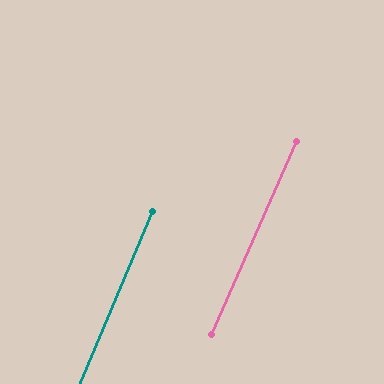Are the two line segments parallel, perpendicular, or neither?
Parallel — their directions differ by only 1.0°.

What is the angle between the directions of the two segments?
Approximately 1 degree.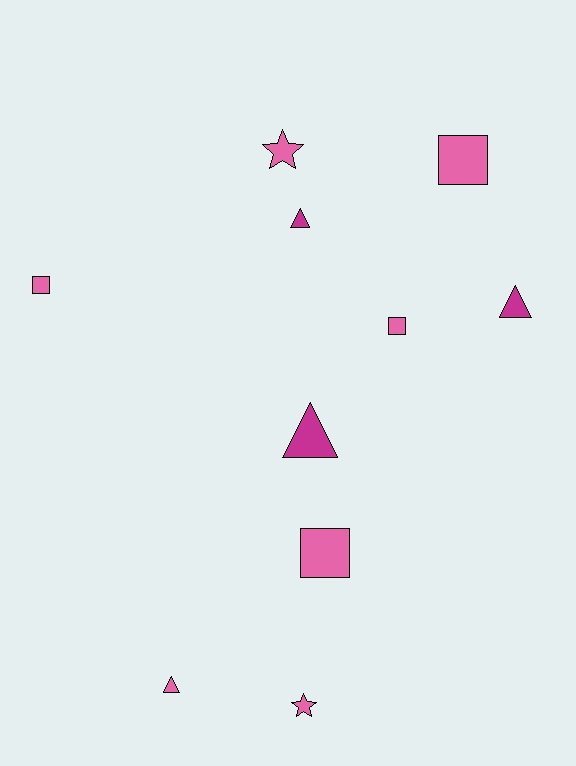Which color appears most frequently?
Pink, with 7 objects.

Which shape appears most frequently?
Triangle, with 4 objects.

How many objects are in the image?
There are 10 objects.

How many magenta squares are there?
There are no magenta squares.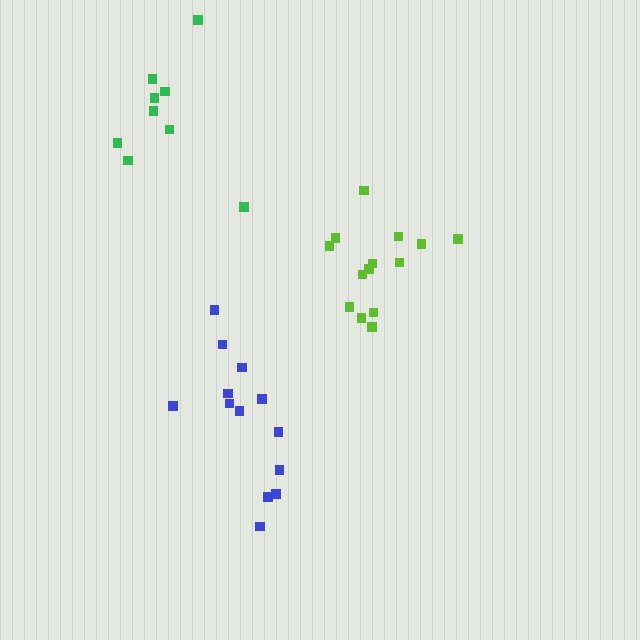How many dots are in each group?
Group 1: 13 dots, Group 2: 15 dots, Group 3: 9 dots (37 total).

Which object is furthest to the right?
The lime cluster is rightmost.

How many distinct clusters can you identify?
There are 3 distinct clusters.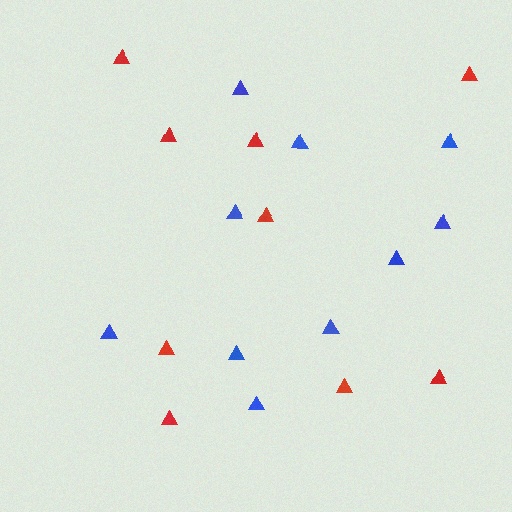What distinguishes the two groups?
There are 2 groups: one group of red triangles (9) and one group of blue triangles (10).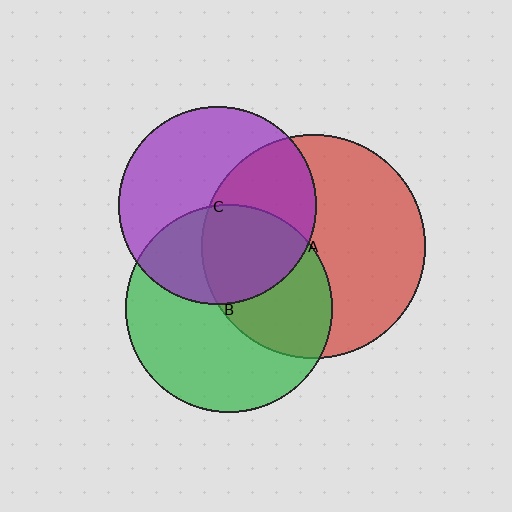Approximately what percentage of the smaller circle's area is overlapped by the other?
Approximately 45%.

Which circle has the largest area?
Circle A (red).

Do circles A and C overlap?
Yes.